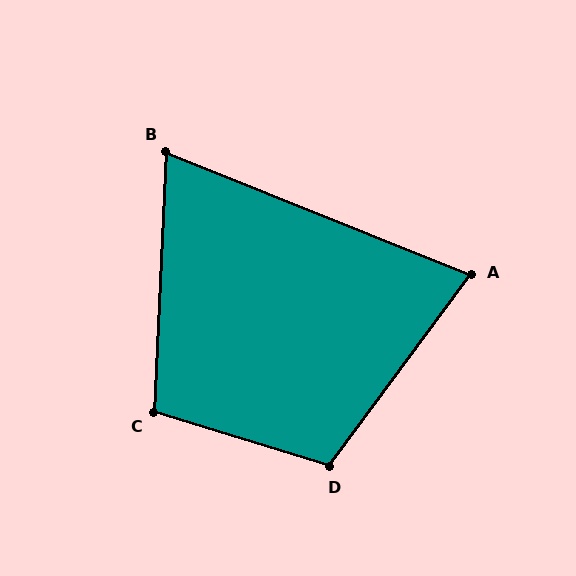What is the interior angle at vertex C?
Approximately 104 degrees (obtuse).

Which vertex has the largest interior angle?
D, at approximately 109 degrees.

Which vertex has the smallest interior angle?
B, at approximately 71 degrees.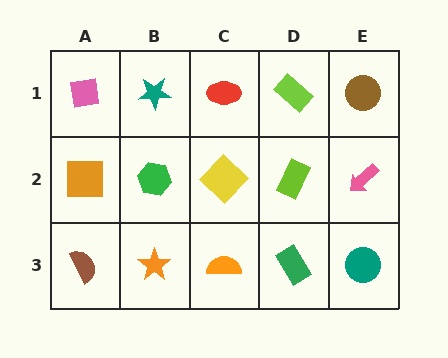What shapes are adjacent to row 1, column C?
A yellow diamond (row 2, column C), a teal star (row 1, column B), a lime rectangle (row 1, column D).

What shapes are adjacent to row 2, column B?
A teal star (row 1, column B), an orange star (row 3, column B), an orange square (row 2, column A), a yellow diamond (row 2, column C).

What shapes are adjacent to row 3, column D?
A lime rectangle (row 2, column D), an orange semicircle (row 3, column C), a teal circle (row 3, column E).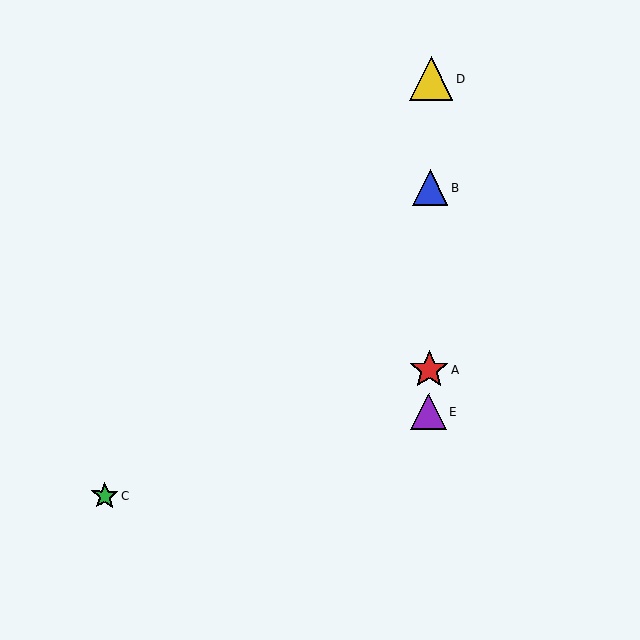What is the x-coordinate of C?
Object C is at x≈105.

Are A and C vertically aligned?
No, A is at x≈429 and C is at x≈105.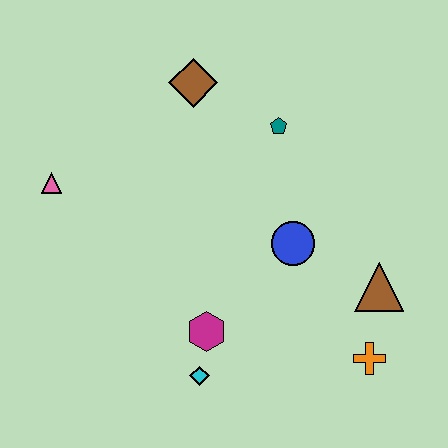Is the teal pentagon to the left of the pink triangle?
No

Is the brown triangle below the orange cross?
No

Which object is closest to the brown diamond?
The teal pentagon is closest to the brown diamond.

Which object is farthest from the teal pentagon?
The cyan diamond is farthest from the teal pentagon.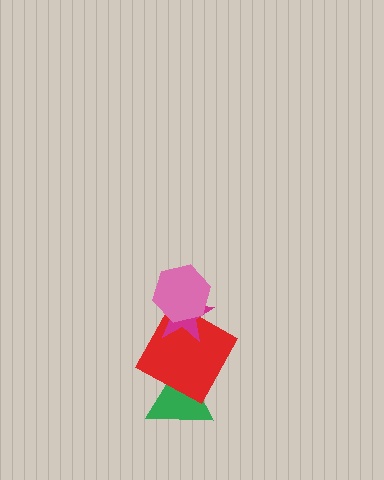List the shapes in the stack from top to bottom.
From top to bottom: the pink hexagon, the magenta star, the red square, the green triangle.